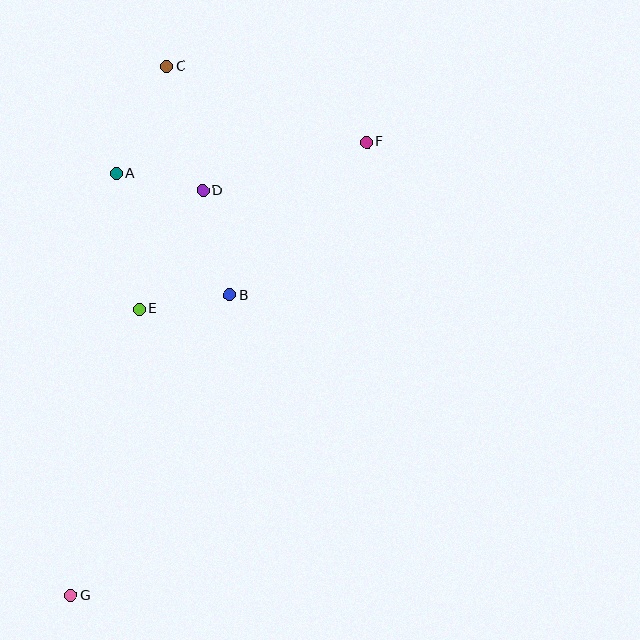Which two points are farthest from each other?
Points F and G are farthest from each other.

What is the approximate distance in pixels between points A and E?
The distance between A and E is approximately 137 pixels.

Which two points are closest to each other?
Points A and D are closest to each other.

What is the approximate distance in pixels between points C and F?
The distance between C and F is approximately 213 pixels.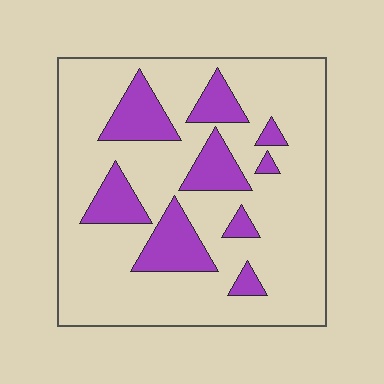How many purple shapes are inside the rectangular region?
9.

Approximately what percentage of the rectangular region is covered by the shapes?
Approximately 20%.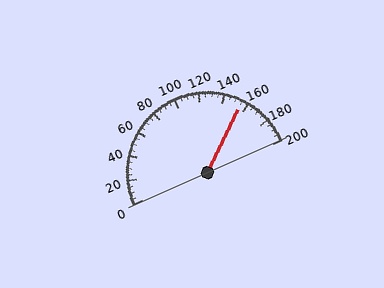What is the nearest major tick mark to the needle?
The nearest major tick mark is 160.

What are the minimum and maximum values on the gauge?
The gauge ranges from 0 to 200.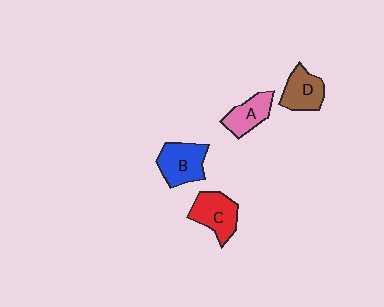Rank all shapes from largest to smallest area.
From largest to smallest: B (blue), C (red), D (brown), A (pink).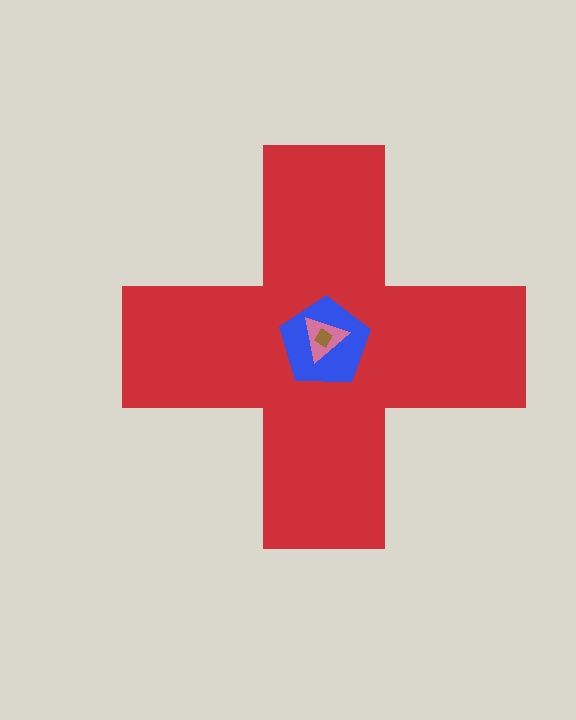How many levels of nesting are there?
4.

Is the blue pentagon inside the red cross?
Yes.